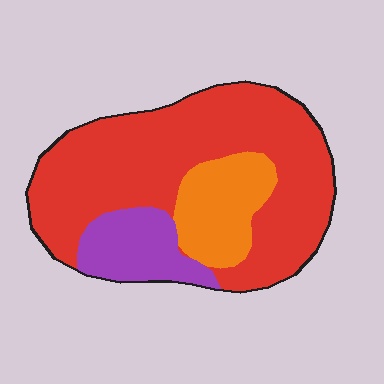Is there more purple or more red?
Red.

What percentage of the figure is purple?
Purple covers about 15% of the figure.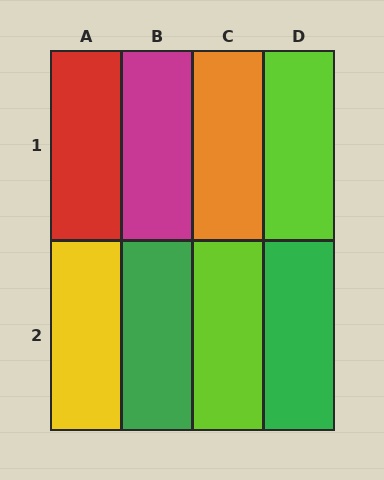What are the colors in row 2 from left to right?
Yellow, green, lime, green.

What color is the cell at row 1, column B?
Magenta.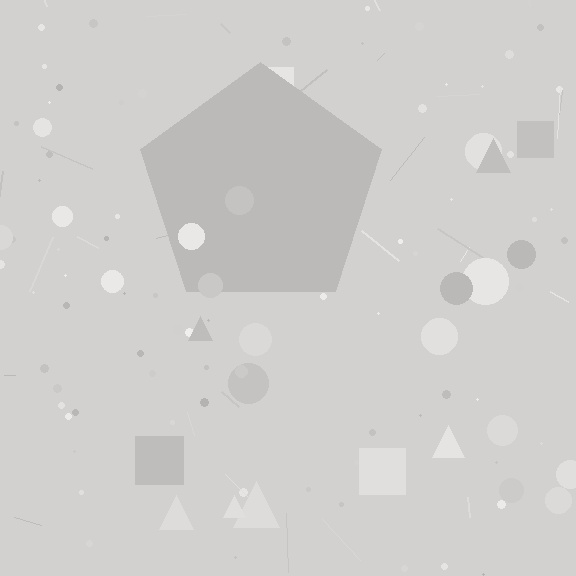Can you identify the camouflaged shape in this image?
The camouflaged shape is a pentagon.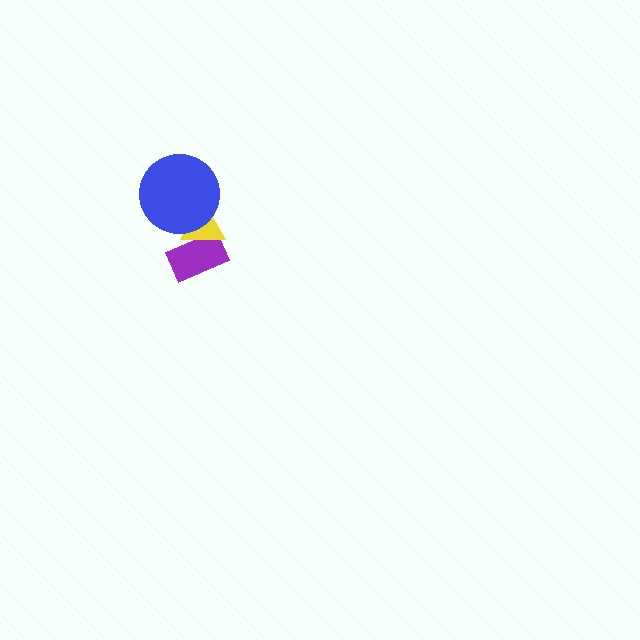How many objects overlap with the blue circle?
1 object overlaps with the blue circle.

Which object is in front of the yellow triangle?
The blue circle is in front of the yellow triangle.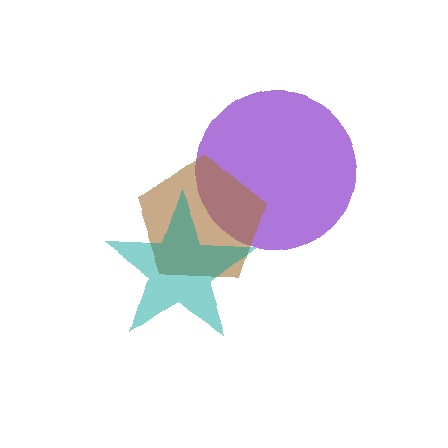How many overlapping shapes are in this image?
There are 3 overlapping shapes in the image.